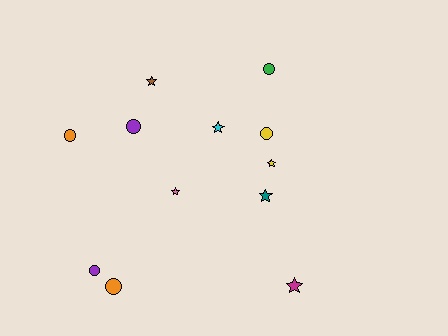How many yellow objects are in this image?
There are 2 yellow objects.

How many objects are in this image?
There are 12 objects.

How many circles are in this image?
There are 6 circles.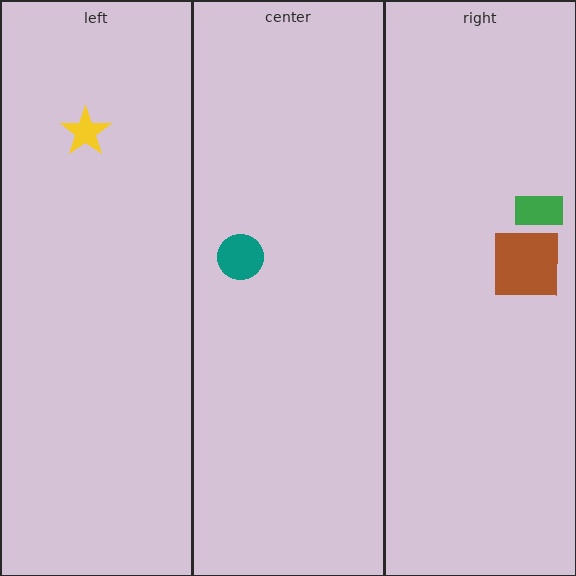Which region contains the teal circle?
The center region.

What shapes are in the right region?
The brown square, the green rectangle.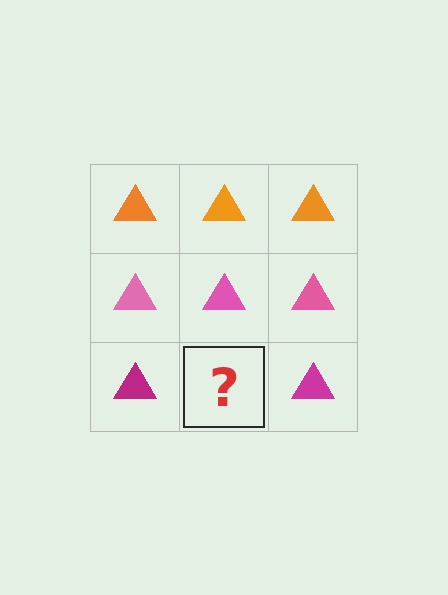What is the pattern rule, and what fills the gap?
The rule is that each row has a consistent color. The gap should be filled with a magenta triangle.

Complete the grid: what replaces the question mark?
The question mark should be replaced with a magenta triangle.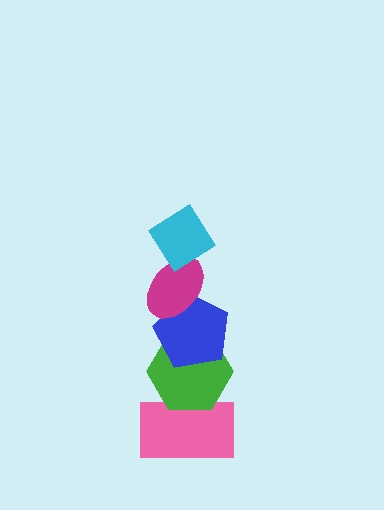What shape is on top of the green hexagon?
The blue pentagon is on top of the green hexagon.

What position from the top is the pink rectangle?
The pink rectangle is 5th from the top.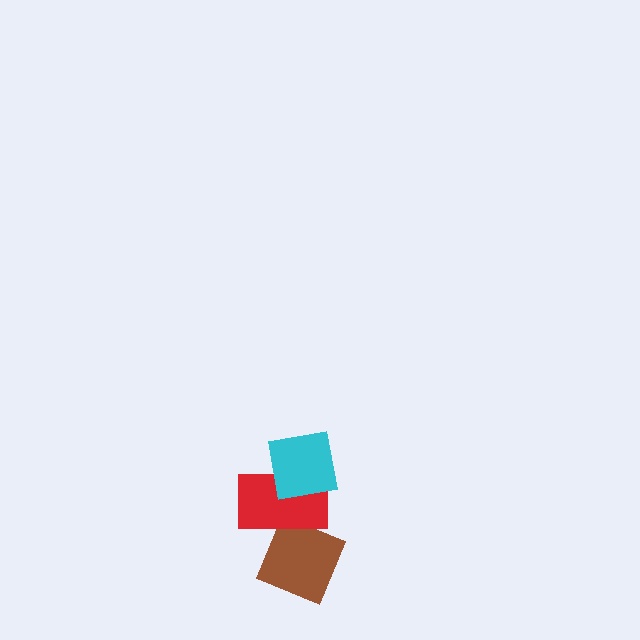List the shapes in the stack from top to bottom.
From top to bottom: the cyan square, the red rectangle, the brown diamond.